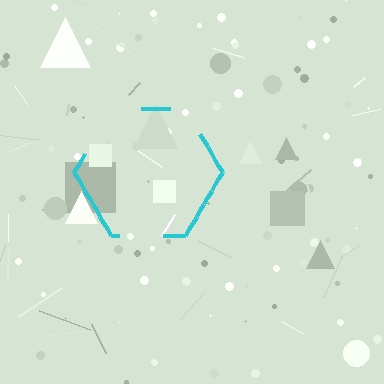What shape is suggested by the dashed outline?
The dashed outline suggests a hexagon.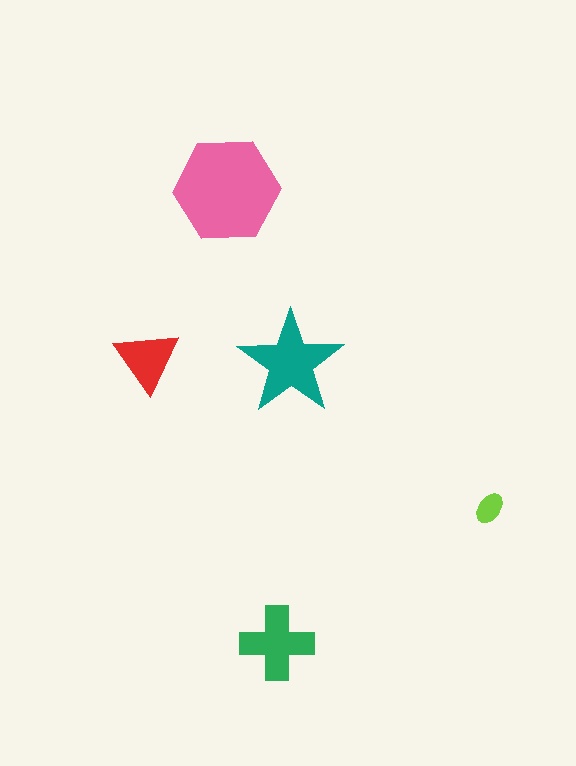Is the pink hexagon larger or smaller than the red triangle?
Larger.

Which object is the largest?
The pink hexagon.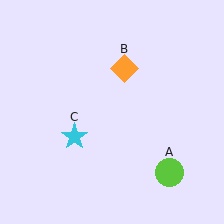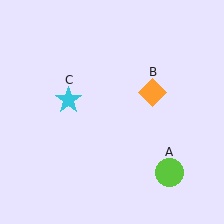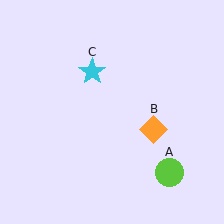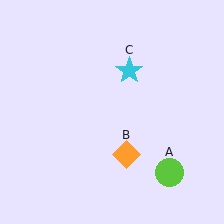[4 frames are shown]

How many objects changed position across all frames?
2 objects changed position: orange diamond (object B), cyan star (object C).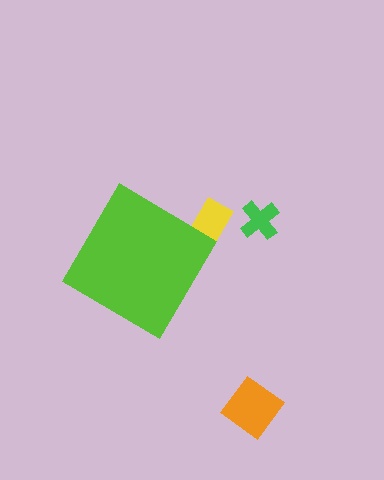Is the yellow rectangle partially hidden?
Yes, the yellow rectangle is partially hidden behind the lime diamond.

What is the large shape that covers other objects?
A lime diamond.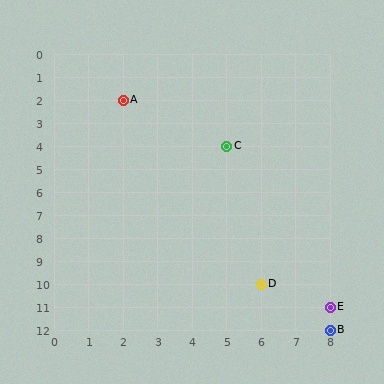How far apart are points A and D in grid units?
Points A and D are 4 columns and 8 rows apart (about 8.9 grid units diagonally).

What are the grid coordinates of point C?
Point C is at grid coordinates (5, 4).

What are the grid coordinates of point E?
Point E is at grid coordinates (8, 11).